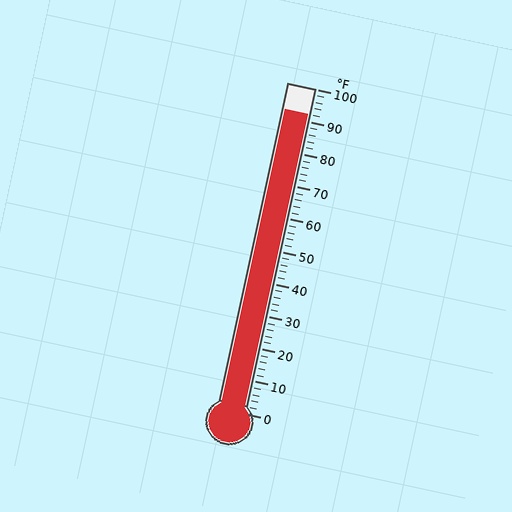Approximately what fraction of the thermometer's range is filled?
The thermometer is filled to approximately 90% of its range.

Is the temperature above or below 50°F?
The temperature is above 50°F.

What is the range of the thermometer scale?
The thermometer scale ranges from 0°F to 100°F.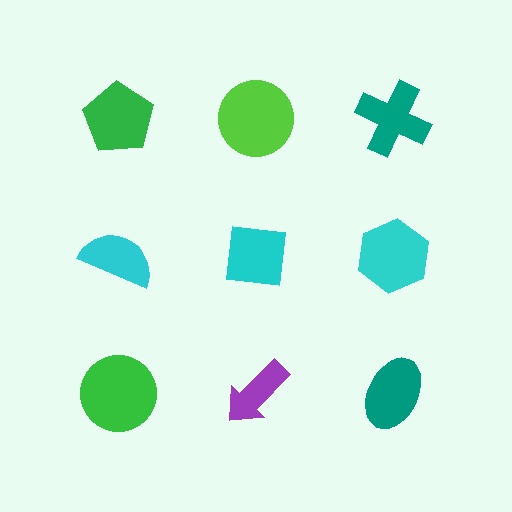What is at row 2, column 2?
A cyan square.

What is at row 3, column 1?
A green circle.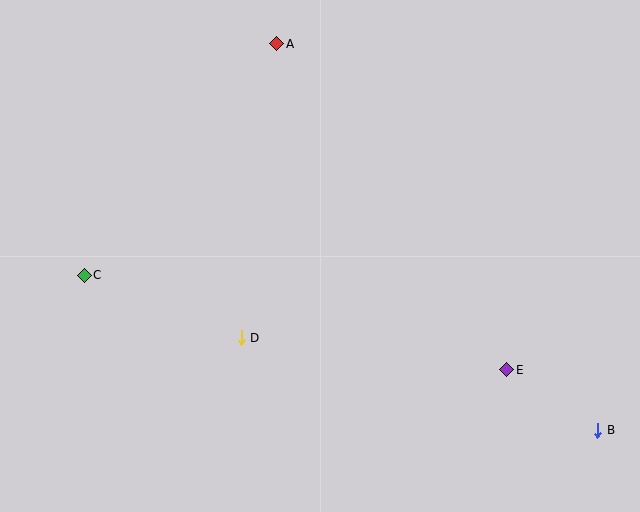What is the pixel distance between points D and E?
The distance between D and E is 267 pixels.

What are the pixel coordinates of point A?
Point A is at (277, 44).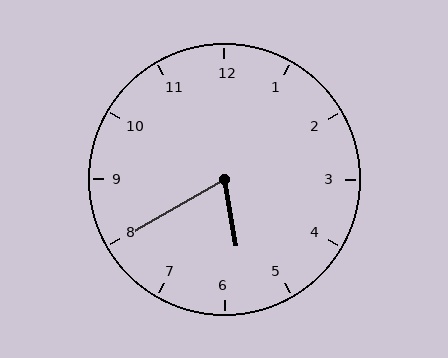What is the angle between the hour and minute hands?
Approximately 70 degrees.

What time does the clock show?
5:40.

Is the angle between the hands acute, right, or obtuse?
It is acute.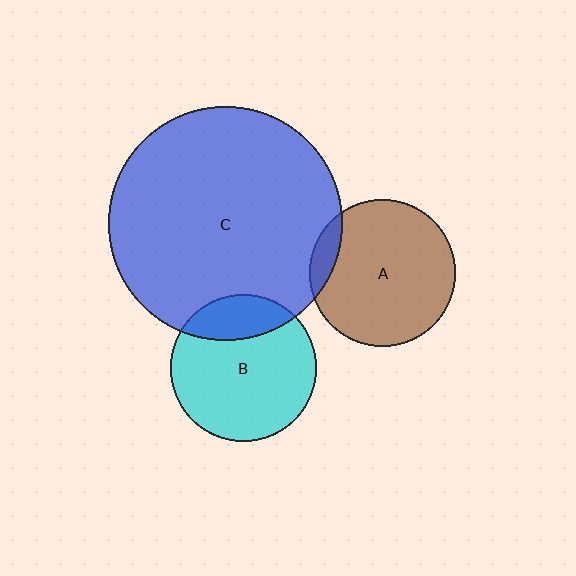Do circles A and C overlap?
Yes.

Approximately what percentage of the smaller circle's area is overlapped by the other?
Approximately 10%.